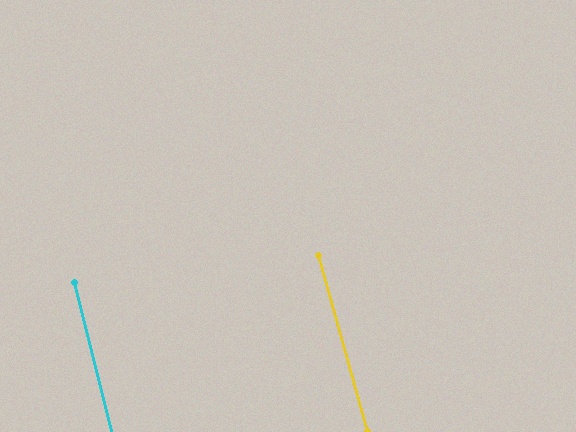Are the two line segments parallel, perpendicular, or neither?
Parallel — their directions differ by only 1.8°.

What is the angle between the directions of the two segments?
Approximately 2 degrees.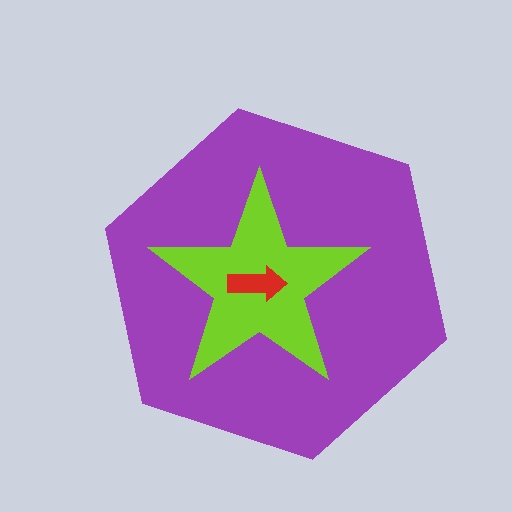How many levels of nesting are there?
3.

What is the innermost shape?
The red arrow.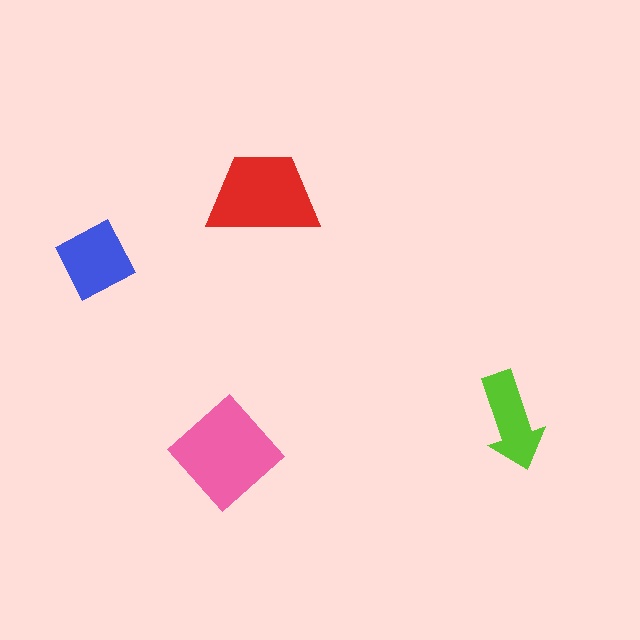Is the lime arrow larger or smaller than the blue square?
Smaller.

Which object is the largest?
The pink diamond.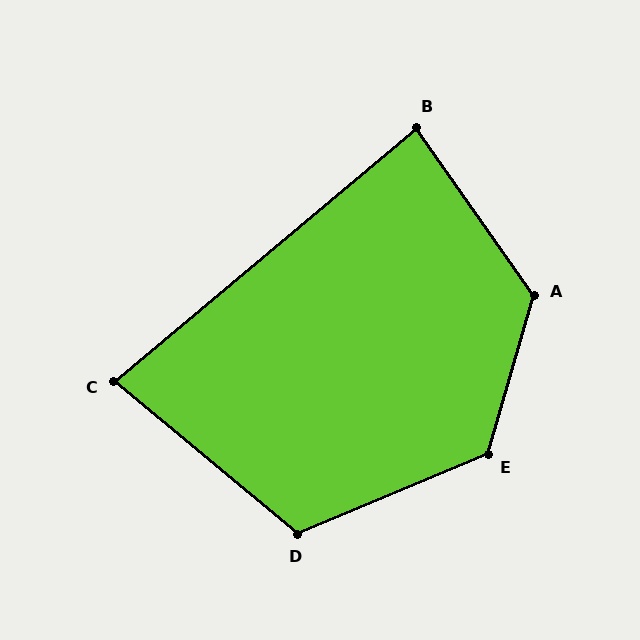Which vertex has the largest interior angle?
A, at approximately 129 degrees.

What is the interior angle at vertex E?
Approximately 129 degrees (obtuse).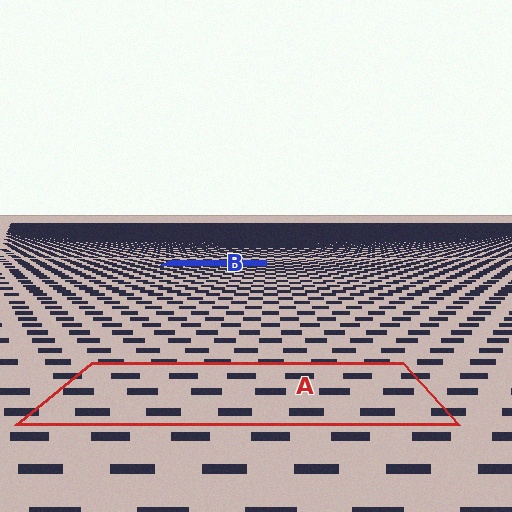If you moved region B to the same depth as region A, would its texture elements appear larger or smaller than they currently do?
They would appear larger. At a closer depth, the same texture elements are projected at a bigger on-screen size.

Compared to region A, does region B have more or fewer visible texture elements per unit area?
Region B has more texture elements per unit area — they are packed more densely because it is farther away.